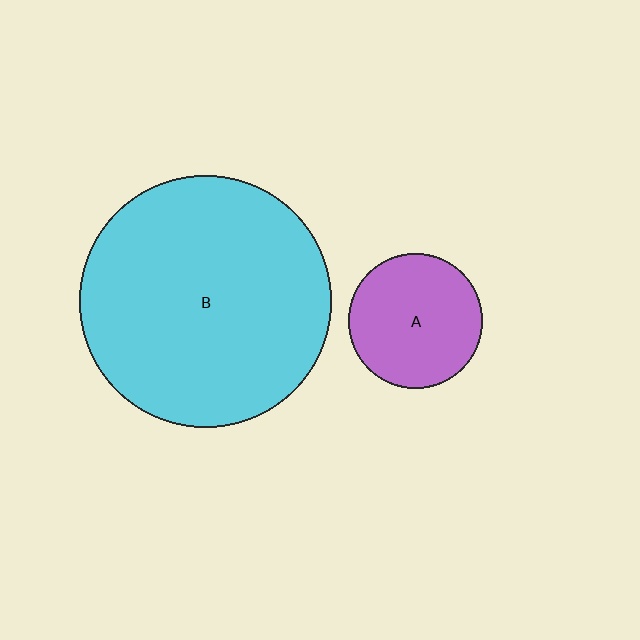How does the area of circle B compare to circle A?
Approximately 3.5 times.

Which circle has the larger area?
Circle B (cyan).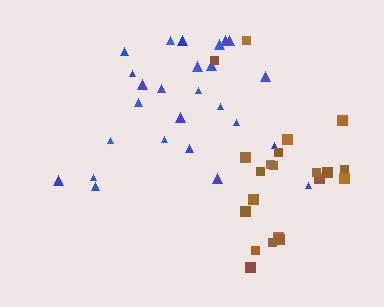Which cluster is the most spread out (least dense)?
Blue.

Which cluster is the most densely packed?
Brown.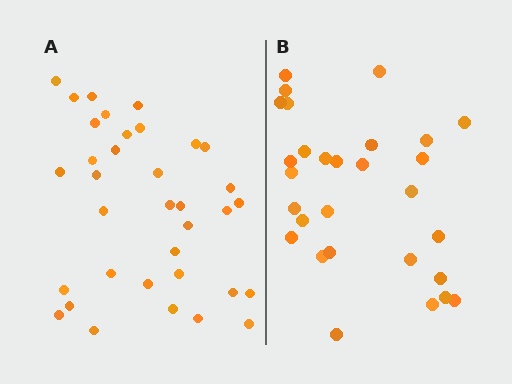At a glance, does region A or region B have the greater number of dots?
Region A (the left region) has more dots.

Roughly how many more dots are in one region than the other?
Region A has about 6 more dots than region B.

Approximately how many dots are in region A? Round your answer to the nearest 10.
About 40 dots. (The exact count is 35, which rounds to 40.)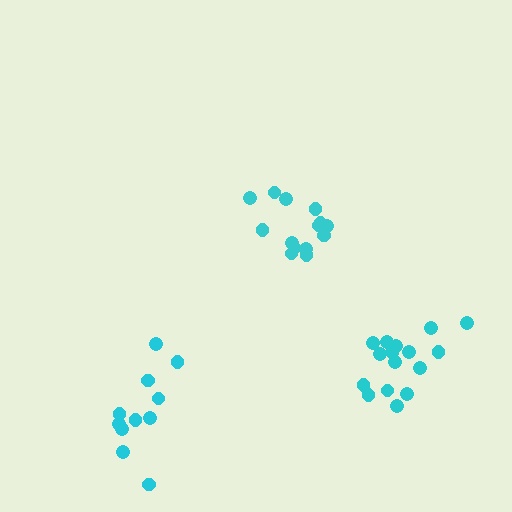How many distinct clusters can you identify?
There are 3 distinct clusters.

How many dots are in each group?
Group 1: 16 dots, Group 2: 11 dots, Group 3: 14 dots (41 total).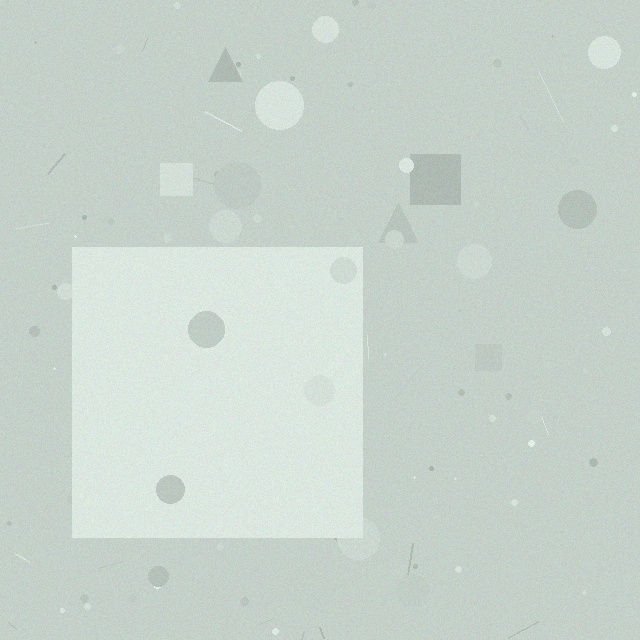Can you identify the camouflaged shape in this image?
The camouflaged shape is a square.